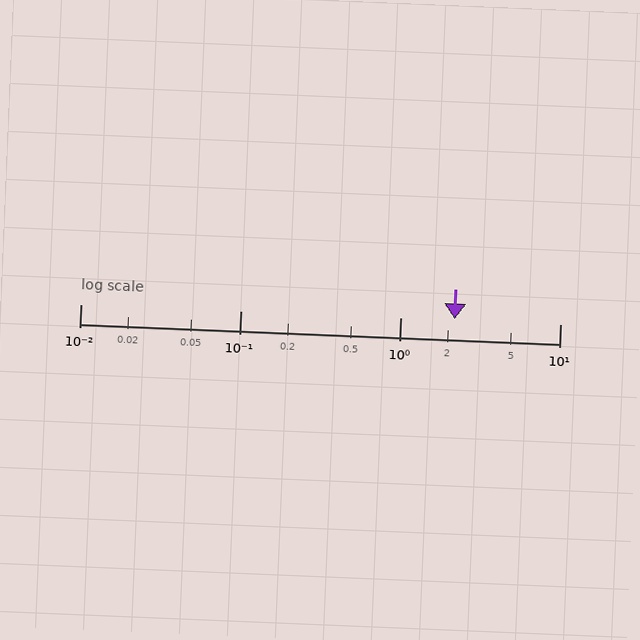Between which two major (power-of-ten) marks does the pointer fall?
The pointer is between 1 and 10.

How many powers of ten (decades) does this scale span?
The scale spans 3 decades, from 0.01 to 10.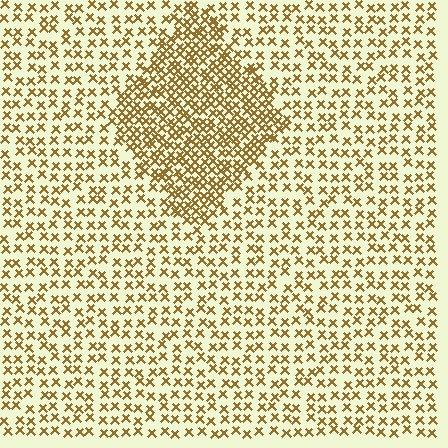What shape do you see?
I see a diamond.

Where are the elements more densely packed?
The elements are more densely packed inside the diamond boundary.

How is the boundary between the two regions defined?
The boundary is defined by a change in element density (approximately 2.1x ratio). All elements are the same color, size, and shape.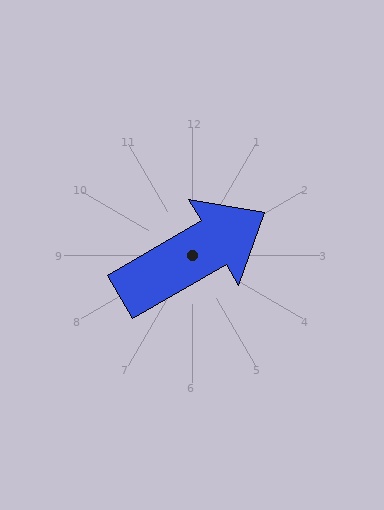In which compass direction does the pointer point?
Northeast.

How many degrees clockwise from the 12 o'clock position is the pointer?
Approximately 60 degrees.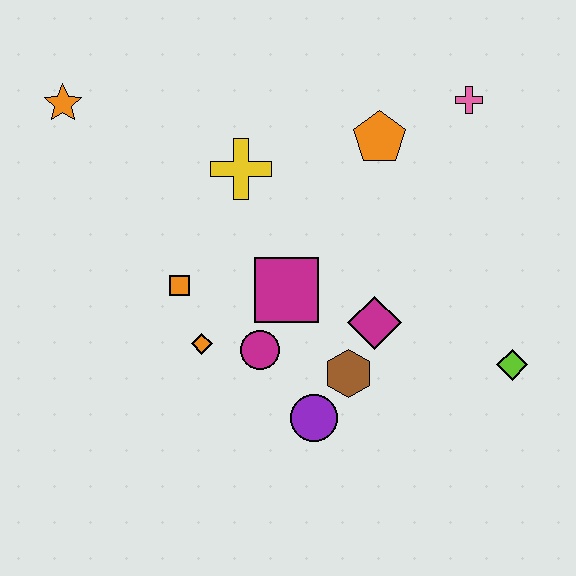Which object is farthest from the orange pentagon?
The orange star is farthest from the orange pentagon.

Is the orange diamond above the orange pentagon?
No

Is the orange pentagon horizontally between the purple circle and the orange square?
No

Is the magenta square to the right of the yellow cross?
Yes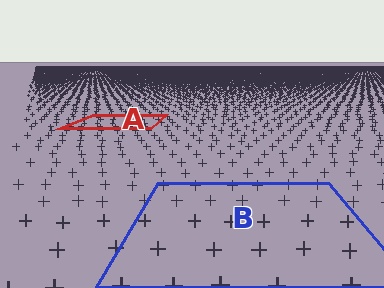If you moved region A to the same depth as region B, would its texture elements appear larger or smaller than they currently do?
They would appear larger. At a closer depth, the same texture elements are projected at a bigger on-screen size.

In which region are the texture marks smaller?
The texture marks are smaller in region A, because it is farther away.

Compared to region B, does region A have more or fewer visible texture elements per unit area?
Region A has more texture elements per unit area — they are packed more densely because it is farther away.